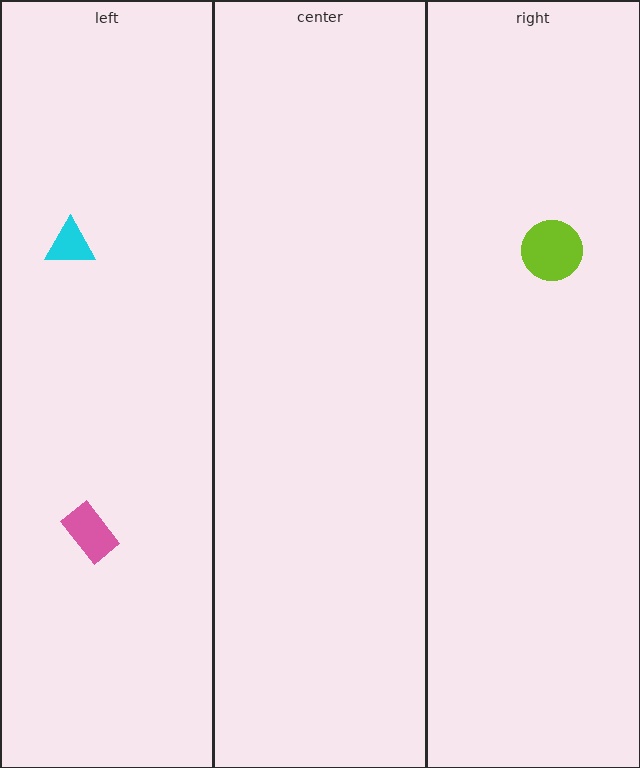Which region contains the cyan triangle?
The left region.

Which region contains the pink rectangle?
The left region.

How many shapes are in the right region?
1.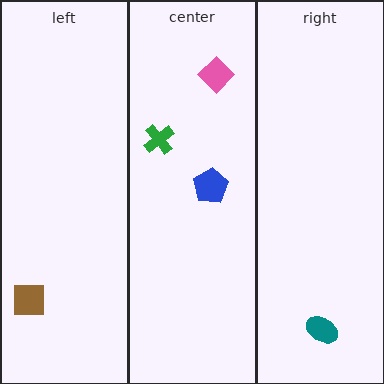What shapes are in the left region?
The brown square.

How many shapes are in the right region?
1.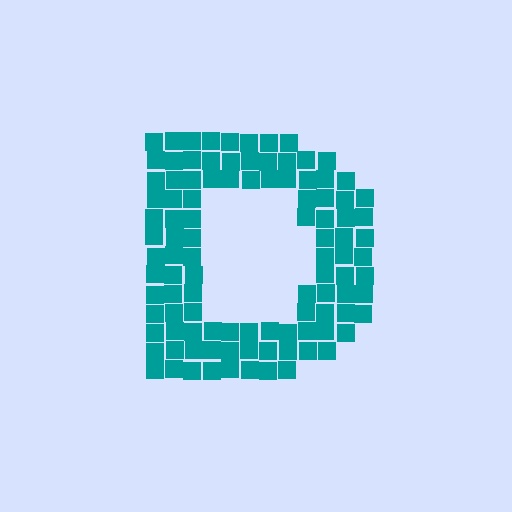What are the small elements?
The small elements are squares.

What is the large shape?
The large shape is the letter D.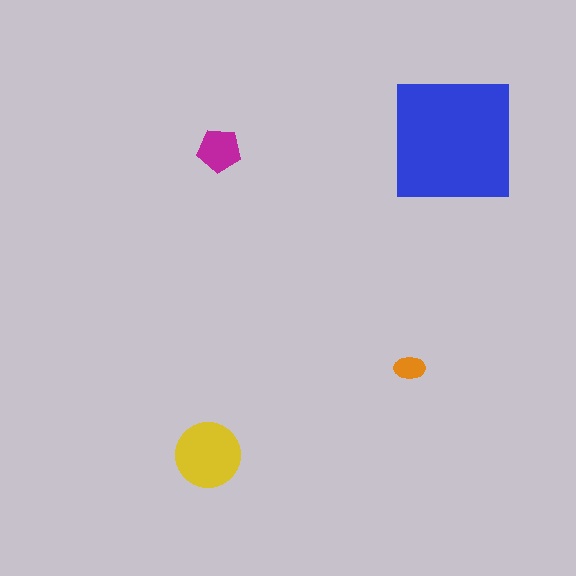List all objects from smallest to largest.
The orange ellipse, the magenta pentagon, the yellow circle, the blue square.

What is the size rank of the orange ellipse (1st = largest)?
4th.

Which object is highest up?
The blue square is topmost.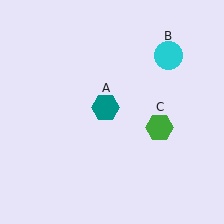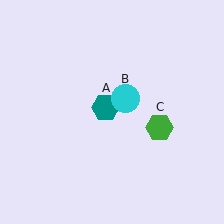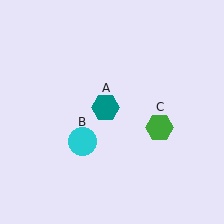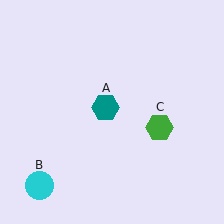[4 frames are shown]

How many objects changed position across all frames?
1 object changed position: cyan circle (object B).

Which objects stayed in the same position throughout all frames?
Teal hexagon (object A) and green hexagon (object C) remained stationary.